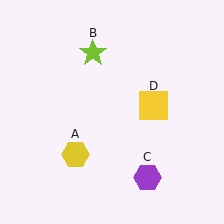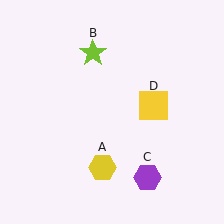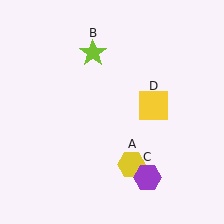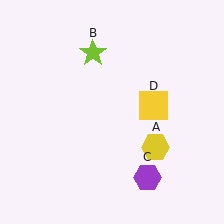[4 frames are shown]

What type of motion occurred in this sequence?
The yellow hexagon (object A) rotated counterclockwise around the center of the scene.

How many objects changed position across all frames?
1 object changed position: yellow hexagon (object A).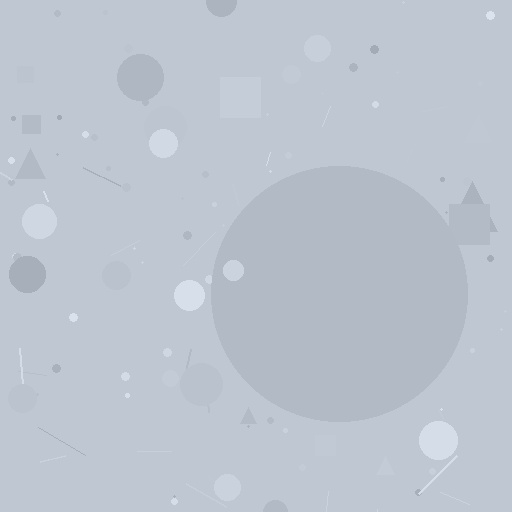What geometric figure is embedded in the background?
A circle is embedded in the background.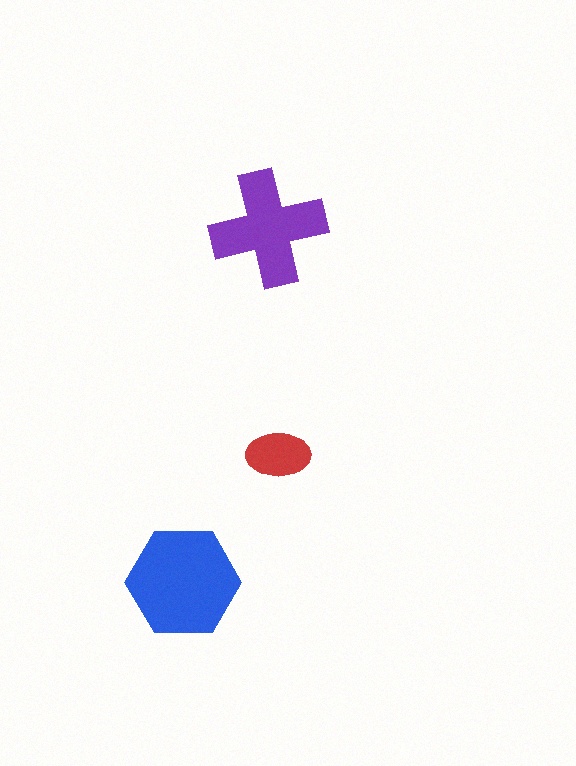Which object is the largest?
The blue hexagon.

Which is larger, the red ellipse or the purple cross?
The purple cross.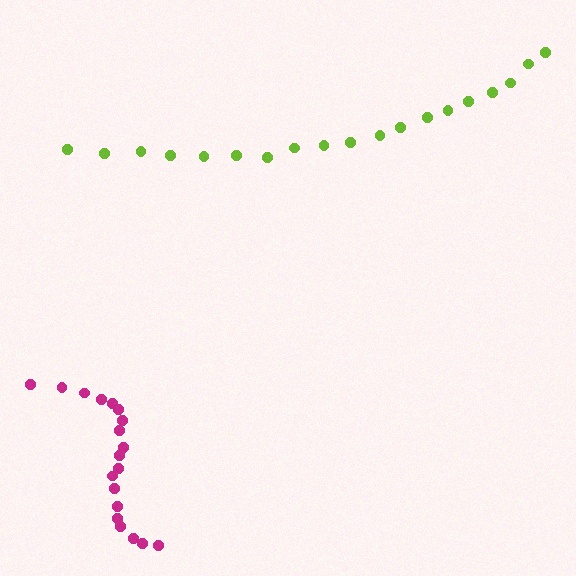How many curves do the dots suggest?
There are 2 distinct paths.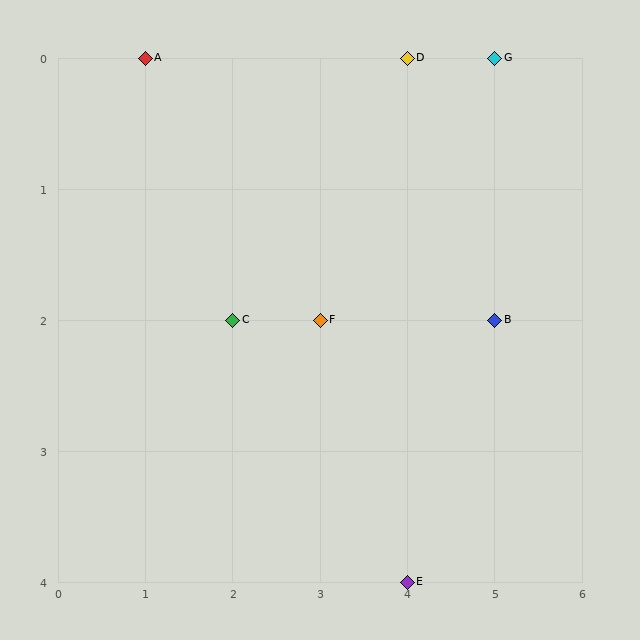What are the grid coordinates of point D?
Point D is at grid coordinates (4, 0).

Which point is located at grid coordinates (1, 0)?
Point A is at (1, 0).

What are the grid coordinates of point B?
Point B is at grid coordinates (5, 2).